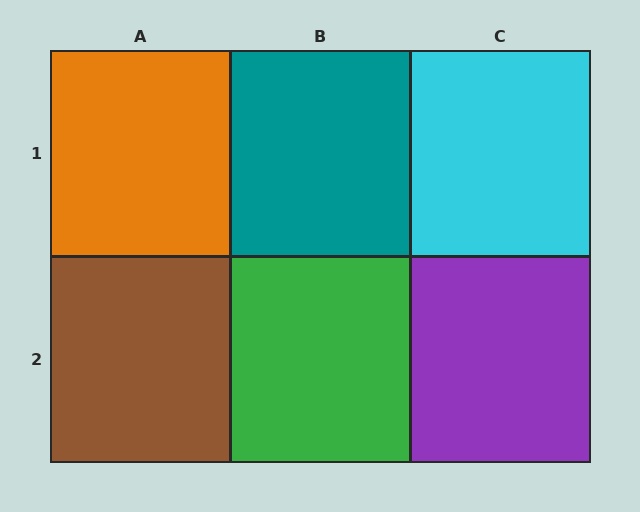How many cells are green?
1 cell is green.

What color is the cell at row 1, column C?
Cyan.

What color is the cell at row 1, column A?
Orange.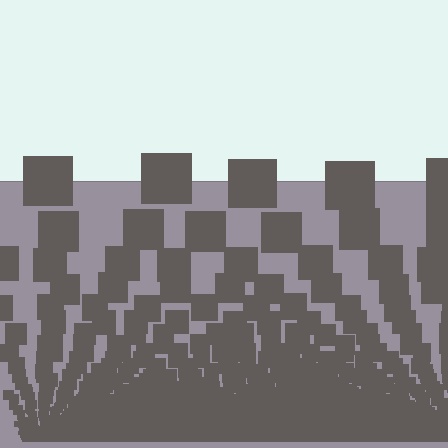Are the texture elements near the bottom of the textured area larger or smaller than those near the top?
Smaller. The gradient is inverted — elements near the bottom are smaller and denser.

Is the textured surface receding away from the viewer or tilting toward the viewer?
The surface appears to tilt toward the viewer. Texture elements get larger and sparser toward the top.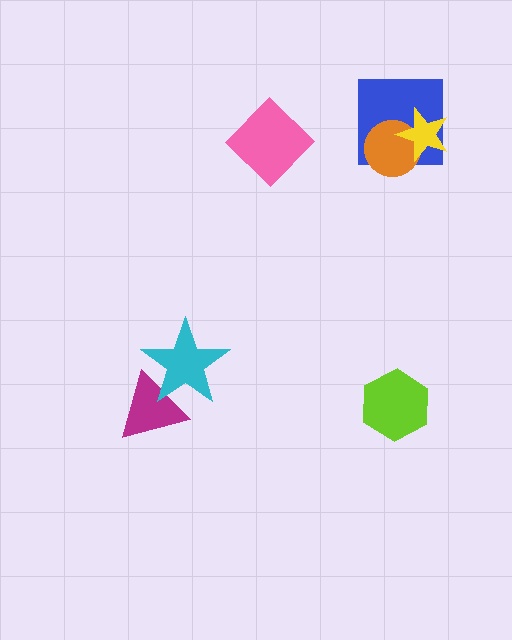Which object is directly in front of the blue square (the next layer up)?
The orange circle is directly in front of the blue square.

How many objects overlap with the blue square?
2 objects overlap with the blue square.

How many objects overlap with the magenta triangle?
1 object overlaps with the magenta triangle.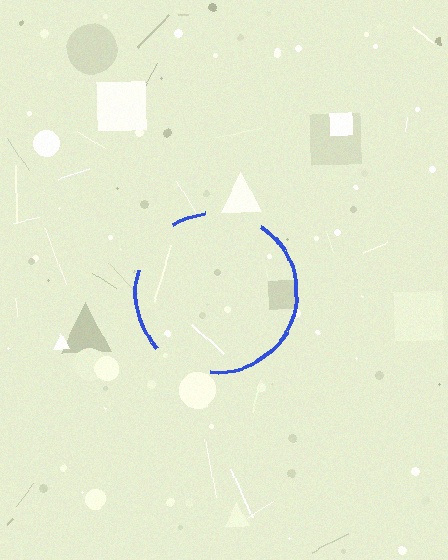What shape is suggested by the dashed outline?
The dashed outline suggests a circle.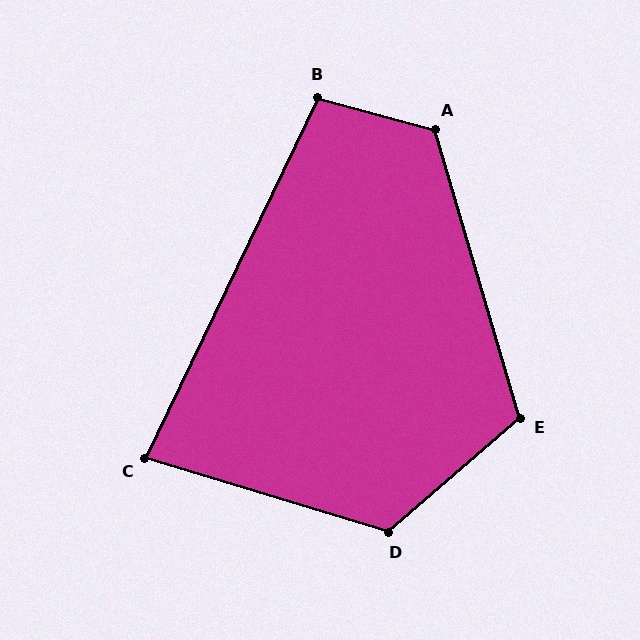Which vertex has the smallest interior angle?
C, at approximately 81 degrees.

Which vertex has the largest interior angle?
D, at approximately 122 degrees.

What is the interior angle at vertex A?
Approximately 122 degrees (obtuse).